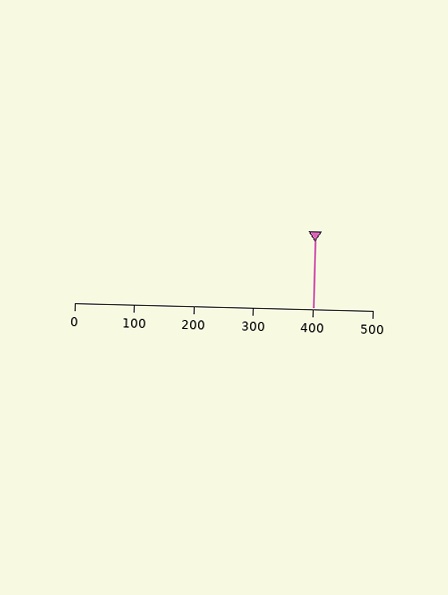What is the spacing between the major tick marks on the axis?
The major ticks are spaced 100 apart.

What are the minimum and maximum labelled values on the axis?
The axis runs from 0 to 500.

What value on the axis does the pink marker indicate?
The marker indicates approximately 400.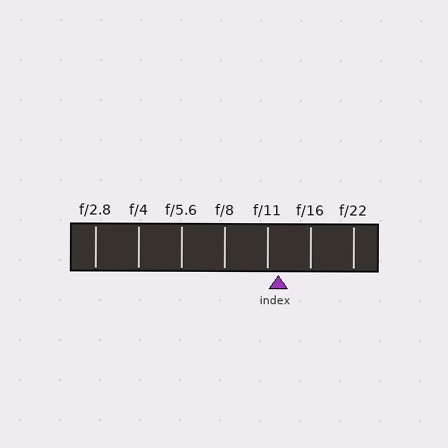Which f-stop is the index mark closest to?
The index mark is closest to f/11.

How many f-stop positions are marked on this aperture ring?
There are 7 f-stop positions marked.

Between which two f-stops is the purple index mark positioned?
The index mark is between f/11 and f/16.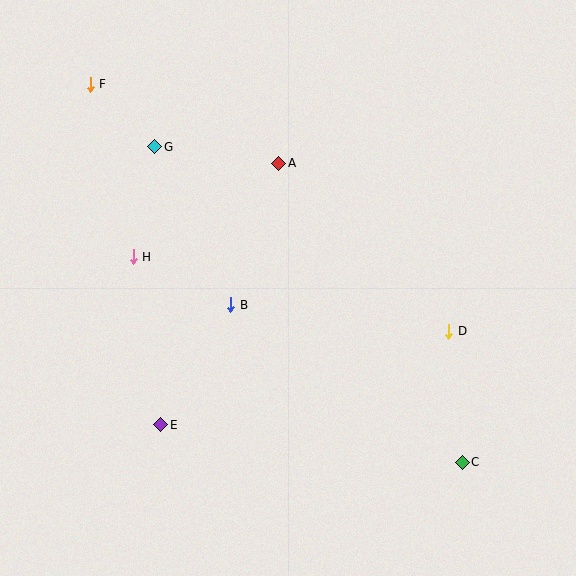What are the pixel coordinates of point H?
Point H is at (133, 257).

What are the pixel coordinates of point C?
Point C is at (462, 462).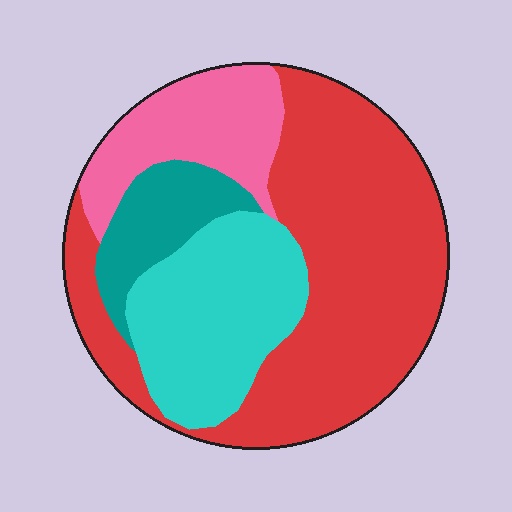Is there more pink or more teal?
Pink.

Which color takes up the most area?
Red, at roughly 50%.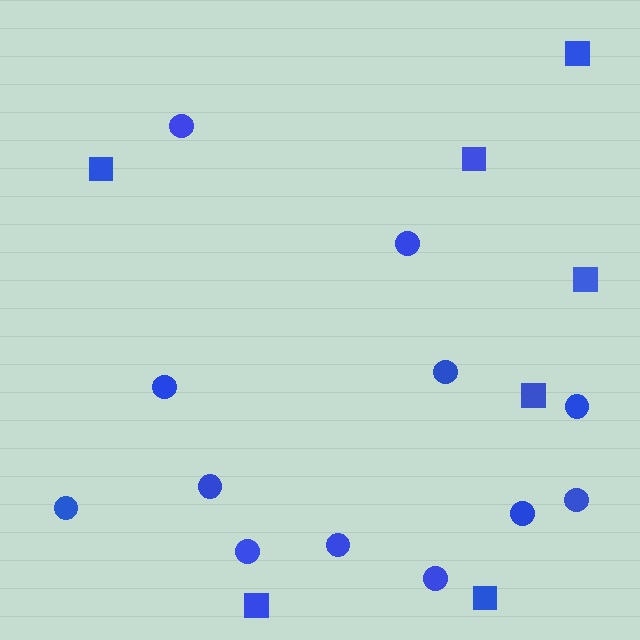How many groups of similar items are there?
There are 2 groups: one group of circles (12) and one group of squares (7).